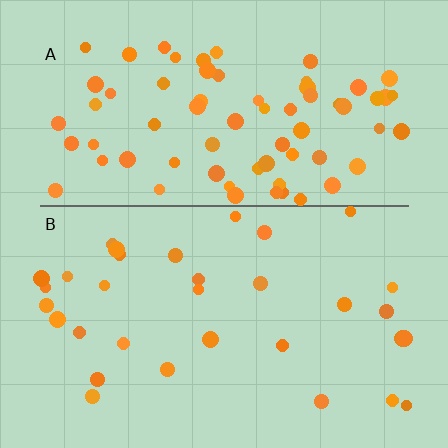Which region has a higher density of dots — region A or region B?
A (the top).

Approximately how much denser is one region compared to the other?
Approximately 2.3× — region A over region B.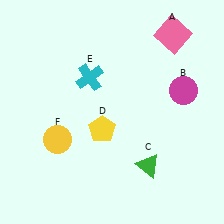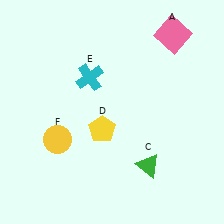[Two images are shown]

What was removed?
The magenta circle (B) was removed in Image 2.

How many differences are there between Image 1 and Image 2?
There is 1 difference between the two images.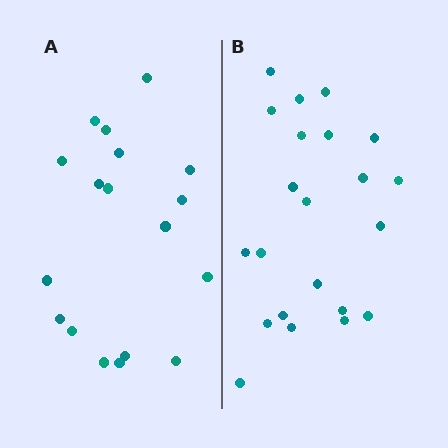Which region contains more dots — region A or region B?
Region B (the right region) has more dots.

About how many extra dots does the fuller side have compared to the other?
Region B has about 4 more dots than region A.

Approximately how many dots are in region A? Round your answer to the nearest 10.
About 20 dots. (The exact count is 18, which rounds to 20.)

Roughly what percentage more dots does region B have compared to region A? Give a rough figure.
About 20% more.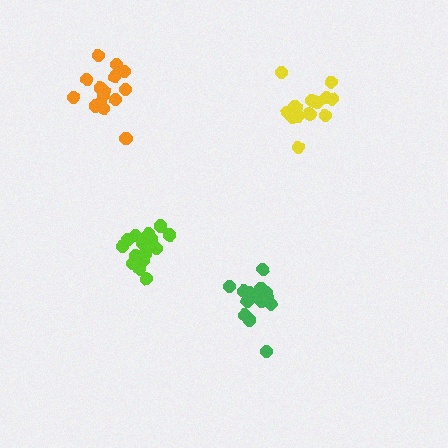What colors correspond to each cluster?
The clusters are colored: green, yellow, lime, orange.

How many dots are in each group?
Group 1: 17 dots, Group 2: 15 dots, Group 3: 20 dots, Group 4: 15 dots (67 total).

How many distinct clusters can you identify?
There are 4 distinct clusters.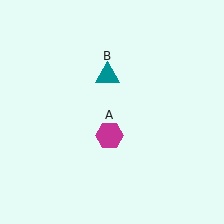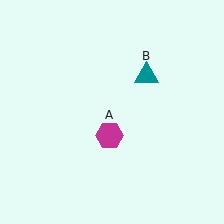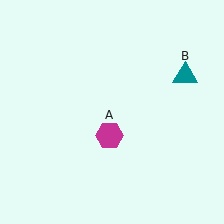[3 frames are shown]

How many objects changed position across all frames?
1 object changed position: teal triangle (object B).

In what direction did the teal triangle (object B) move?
The teal triangle (object B) moved right.